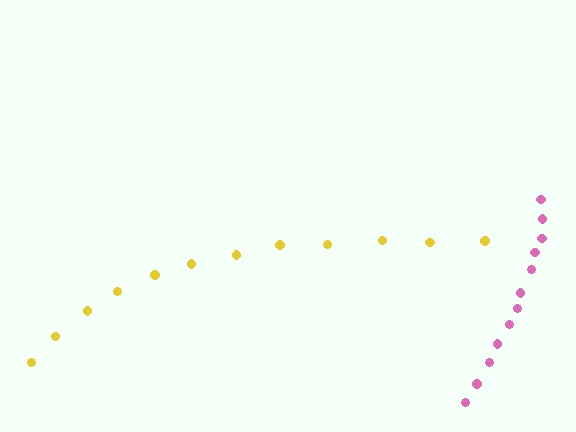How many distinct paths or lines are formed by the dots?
There are 2 distinct paths.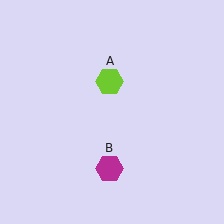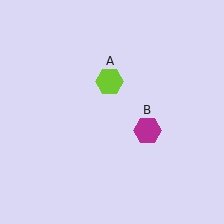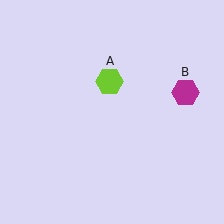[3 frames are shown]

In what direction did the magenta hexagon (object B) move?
The magenta hexagon (object B) moved up and to the right.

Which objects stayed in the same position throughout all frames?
Lime hexagon (object A) remained stationary.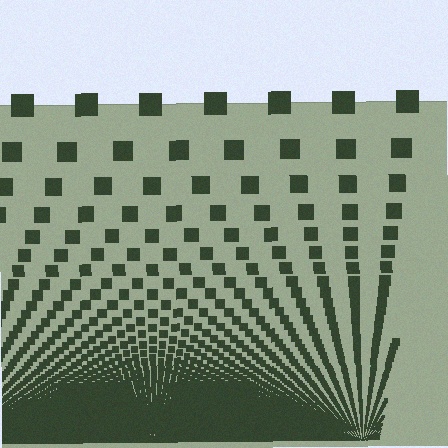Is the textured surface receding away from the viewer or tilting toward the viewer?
The surface appears to tilt toward the viewer. Texture elements get larger and sparser toward the top.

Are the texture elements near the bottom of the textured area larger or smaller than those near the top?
Smaller. The gradient is inverted — elements near the bottom are smaller and denser.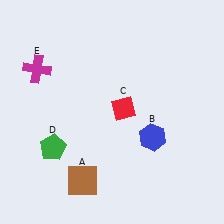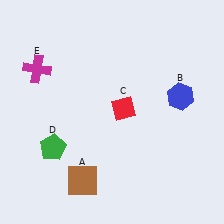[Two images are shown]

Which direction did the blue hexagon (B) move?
The blue hexagon (B) moved up.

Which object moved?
The blue hexagon (B) moved up.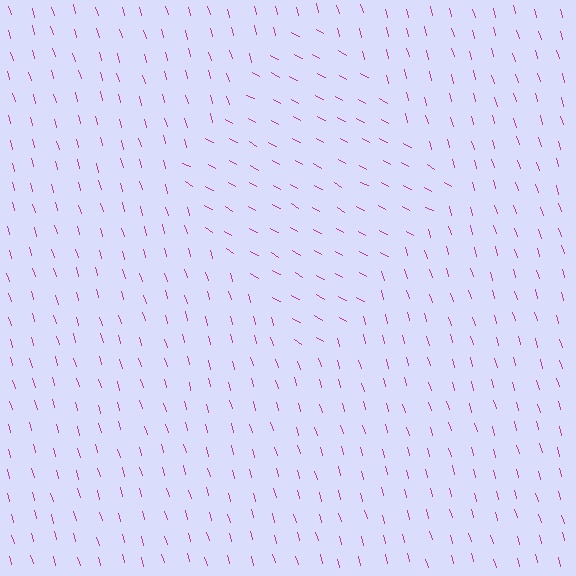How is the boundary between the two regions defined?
The boundary is defined purely by a change in line orientation (approximately 45 degrees difference). All lines are the same color and thickness.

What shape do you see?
I see a diamond.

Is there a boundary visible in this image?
Yes, there is a texture boundary formed by a change in line orientation.